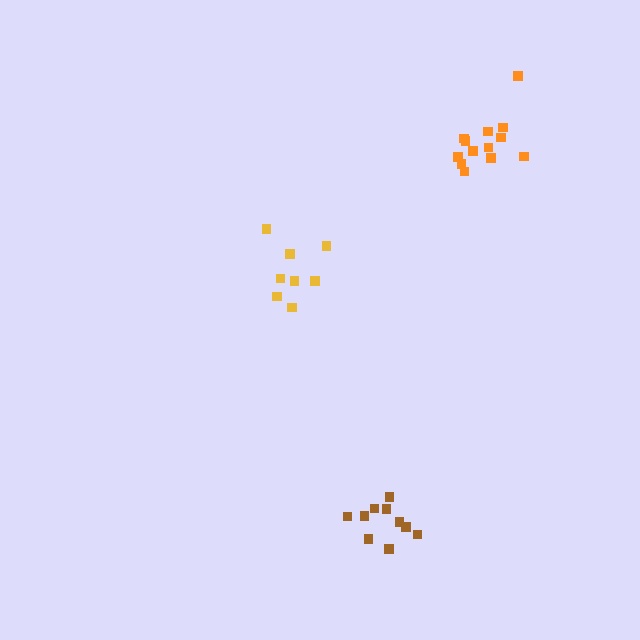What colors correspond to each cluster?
The clusters are colored: orange, yellow, brown.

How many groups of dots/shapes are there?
There are 3 groups.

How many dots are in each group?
Group 1: 13 dots, Group 2: 8 dots, Group 3: 10 dots (31 total).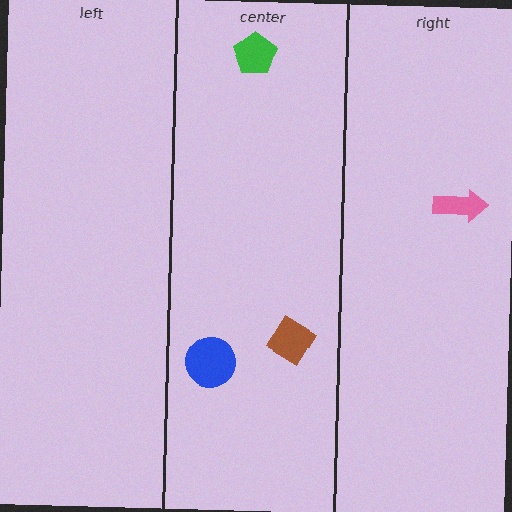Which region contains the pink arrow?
The right region.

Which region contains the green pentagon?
The center region.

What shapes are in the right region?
The pink arrow.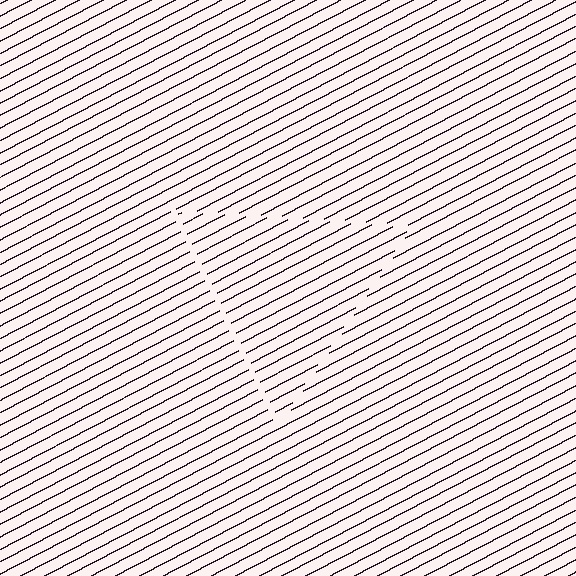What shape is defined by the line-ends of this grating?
An illusory triangle. The interior of the shape contains the same grating, shifted by half a period — the contour is defined by the phase discontinuity where line-ends from the inner and outer gratings abut.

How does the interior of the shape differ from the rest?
The interior of the shape contains the same grating, shifted by half a period — the contour is defined by the phase discontinuity where line-ends from the inner and outer gratings abut.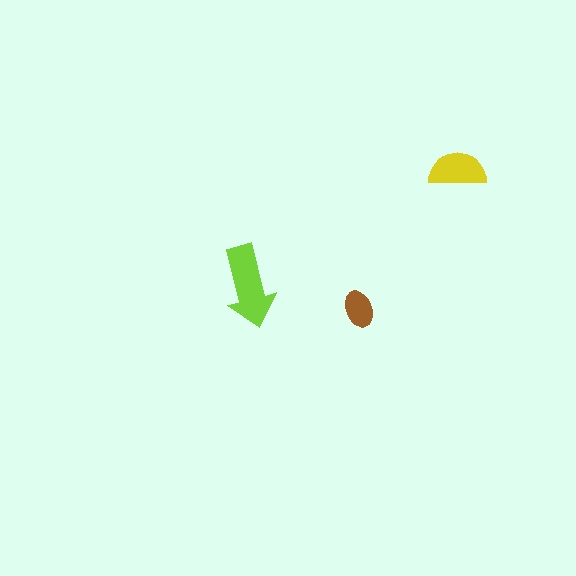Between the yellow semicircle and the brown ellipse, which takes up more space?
The yellow semicircle.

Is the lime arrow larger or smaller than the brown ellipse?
Larger.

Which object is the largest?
The lime arrow.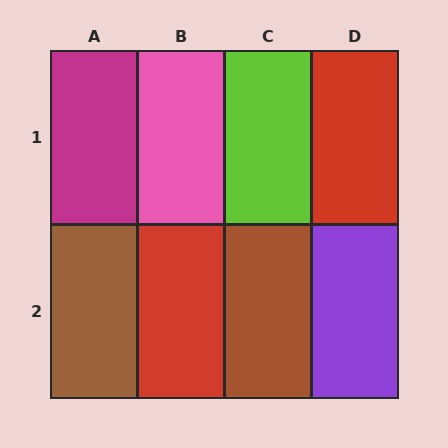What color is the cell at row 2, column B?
Red.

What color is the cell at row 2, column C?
Brown.